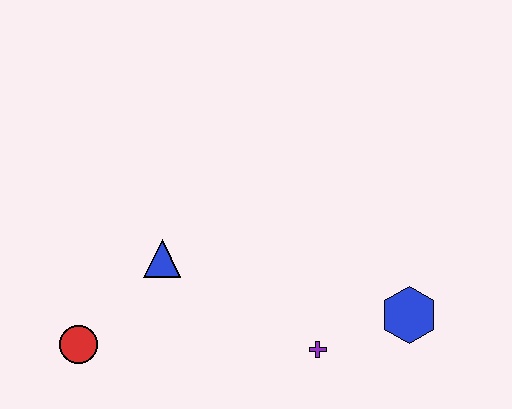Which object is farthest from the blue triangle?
The blue hexagon is farthest from the blue triangle.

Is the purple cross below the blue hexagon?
Yes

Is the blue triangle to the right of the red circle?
Yes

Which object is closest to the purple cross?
The blue hexagon is closest to the purple cross.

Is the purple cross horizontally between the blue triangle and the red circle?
No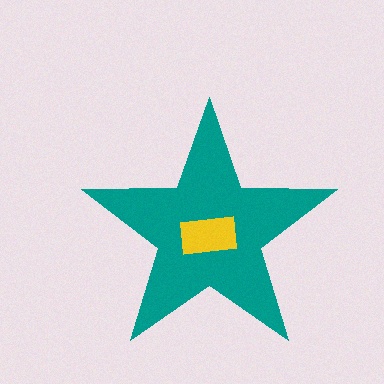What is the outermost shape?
The teal star.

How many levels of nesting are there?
2.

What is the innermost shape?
The yellow rectangle.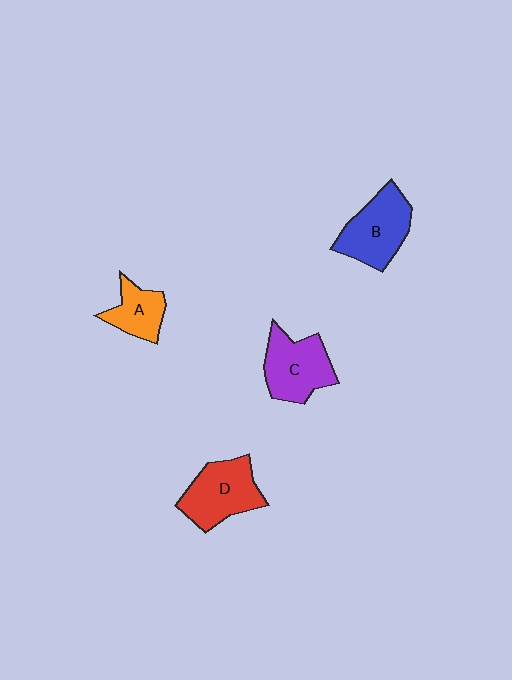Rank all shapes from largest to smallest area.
From largest to smallest: D (red), B (blue), C (purple), A (orange).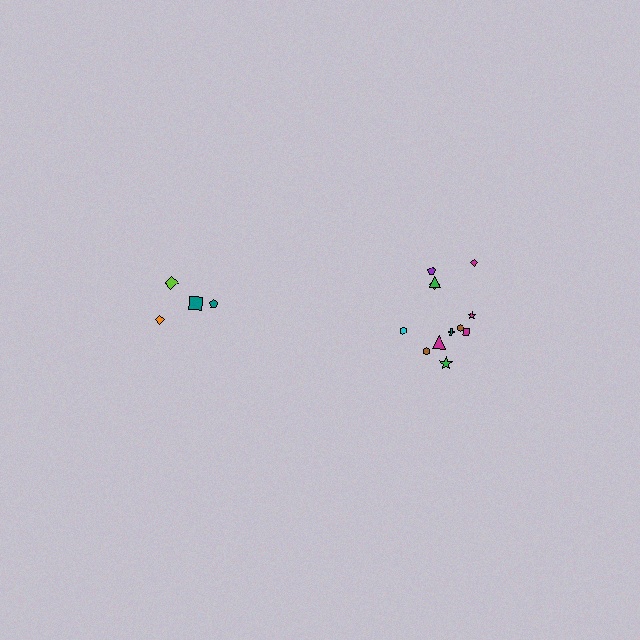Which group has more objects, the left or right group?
The right group.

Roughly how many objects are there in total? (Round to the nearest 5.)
Roughly 15 objects in total.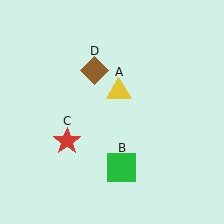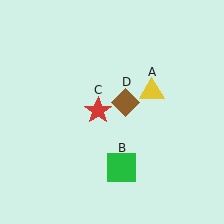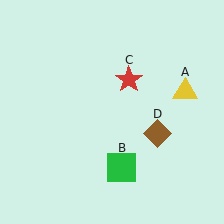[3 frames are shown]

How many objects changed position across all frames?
3 objects changed position: yellow triangle (object A), red star (object C), brown diamond (object D).